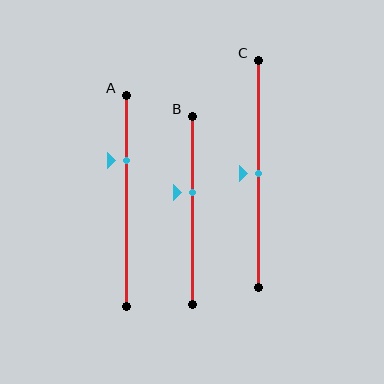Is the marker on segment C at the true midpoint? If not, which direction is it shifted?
Yes, the marker on segment C is at the true midpoint.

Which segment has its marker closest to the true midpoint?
Segment C has its marker closest to the true midpoint.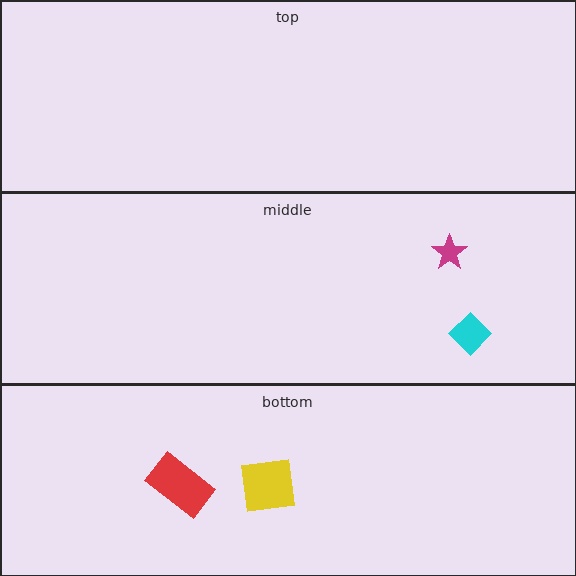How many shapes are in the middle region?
2.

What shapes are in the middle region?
The cyan diamond, the magenta star.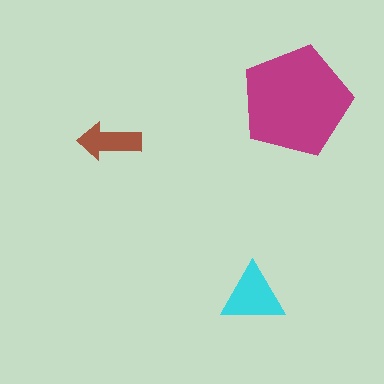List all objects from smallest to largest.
The brown arrow, the cyan triangle, the magenta pentagon.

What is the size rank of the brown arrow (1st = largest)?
3rd.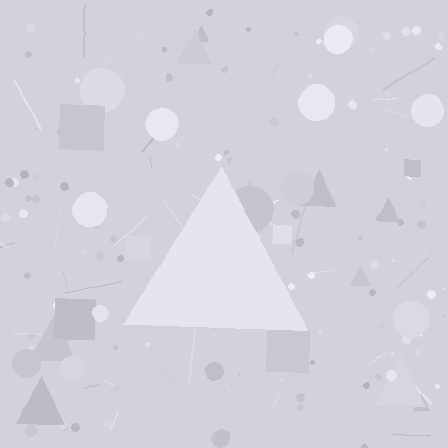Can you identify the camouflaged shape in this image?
The camouflaged shape is a triangle.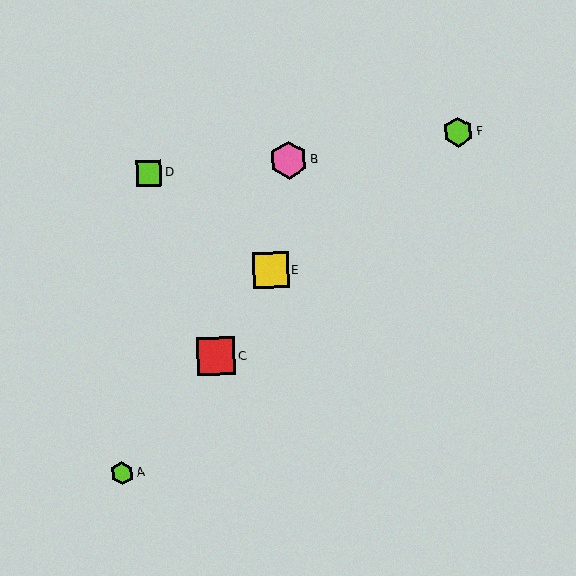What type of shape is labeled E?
Shape E is a yellow square.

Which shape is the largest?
The red square (labeled C) is the largest.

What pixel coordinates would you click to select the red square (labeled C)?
Click at (216, 356) to select the red square C.